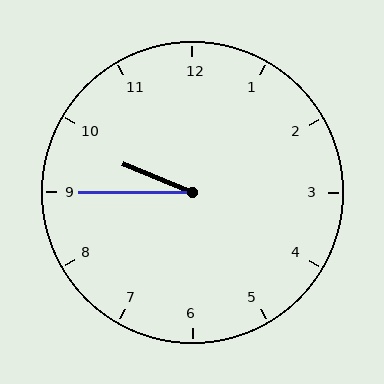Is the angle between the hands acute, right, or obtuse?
It is acute.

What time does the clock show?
9:45.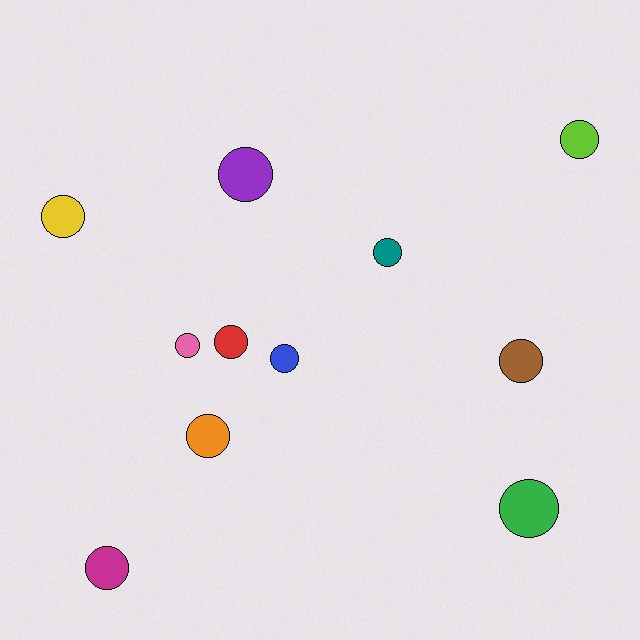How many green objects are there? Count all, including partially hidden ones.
There is 1 green object.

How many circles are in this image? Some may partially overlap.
There are 11 circles.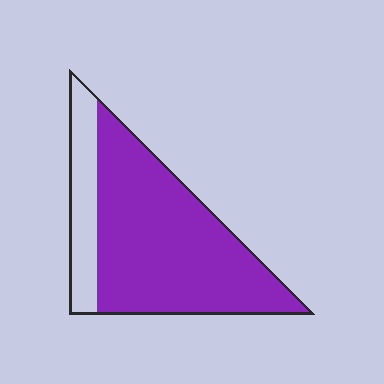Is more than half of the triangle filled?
Yes.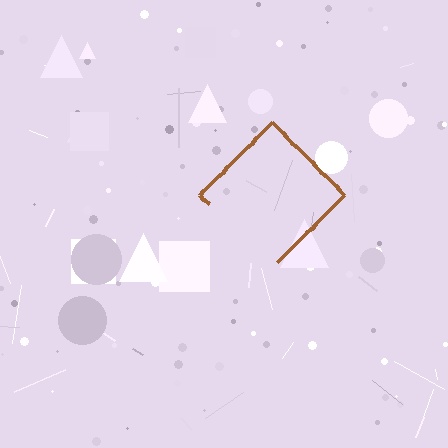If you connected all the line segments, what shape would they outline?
They would outline a diamond.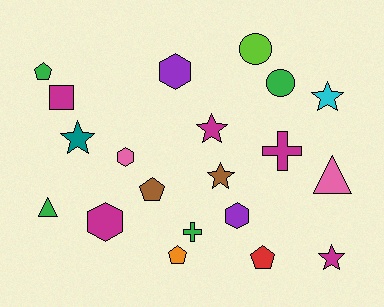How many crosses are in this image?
There are 2 crosses.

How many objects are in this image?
There are 20 objects.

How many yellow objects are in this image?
There are no yellow objects.